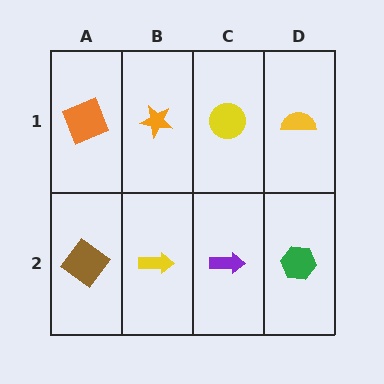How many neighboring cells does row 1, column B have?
3.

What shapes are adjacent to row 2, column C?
A yellow circle (row 1, column C), a yellow arrow (row 2, column B), a green hexagon (row 2, column D).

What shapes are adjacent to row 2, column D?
A yellow semicircle (row 1, column D), a purple arrow (row 2, column C).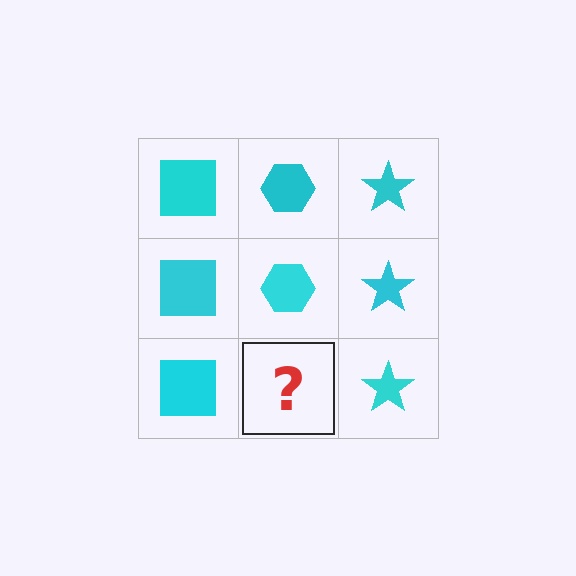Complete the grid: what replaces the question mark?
The question mark should be replaced with a cyan hexagon.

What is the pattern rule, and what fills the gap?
The rule is that each column has a consistent shape. The gap should be filled with a cyan hexagon.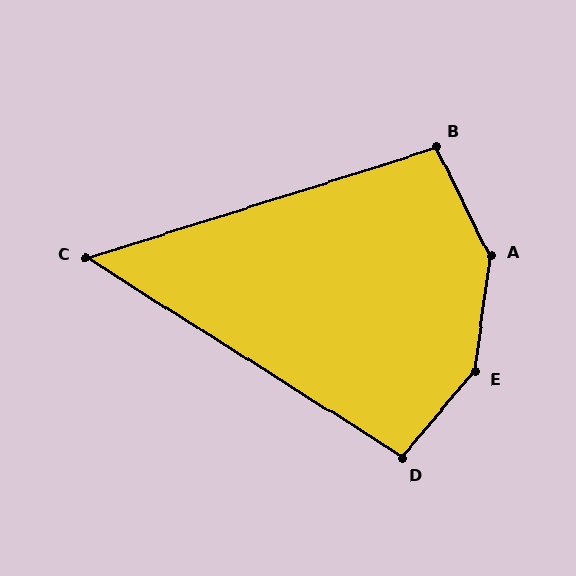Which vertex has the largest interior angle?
E, at approximately 148 degrees.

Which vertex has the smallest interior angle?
C, at approximately 50 degrees.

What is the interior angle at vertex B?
Approximately 99 degrees (obtuse).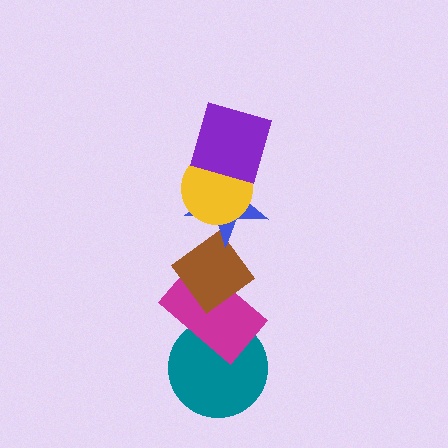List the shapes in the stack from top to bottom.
From top to bottom: the purple square, the yellow circle, the blue star, the brown diamond, the magenta rectangle, the teal circle.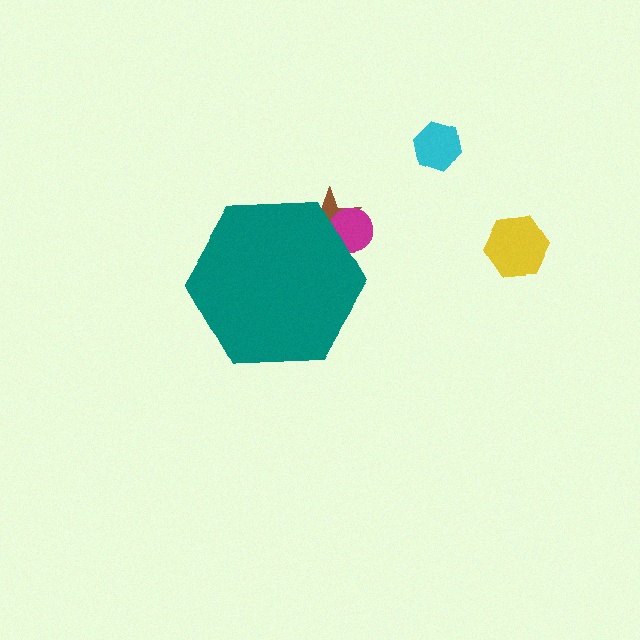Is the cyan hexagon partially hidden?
No, the cyan hexagon is fully visible.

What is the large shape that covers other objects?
A teal hexagon.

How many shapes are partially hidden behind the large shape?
2 shapes are partially hidden.